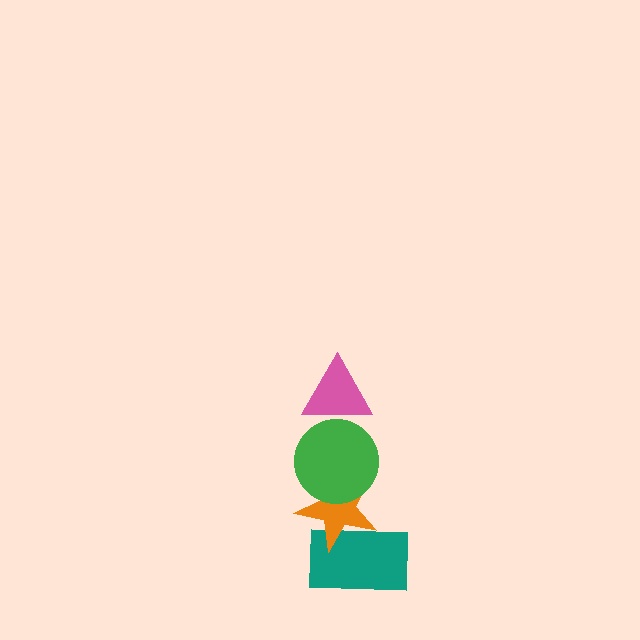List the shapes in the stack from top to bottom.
From top to bottom: the pink triangle, the green circle, the orange star, the teal rectangle.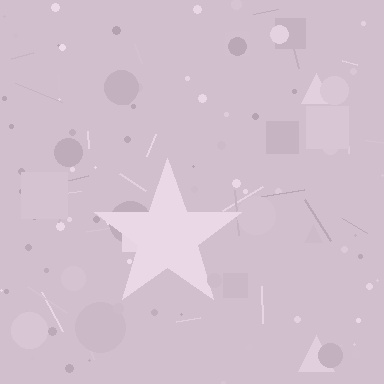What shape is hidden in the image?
A star is hidden in the image.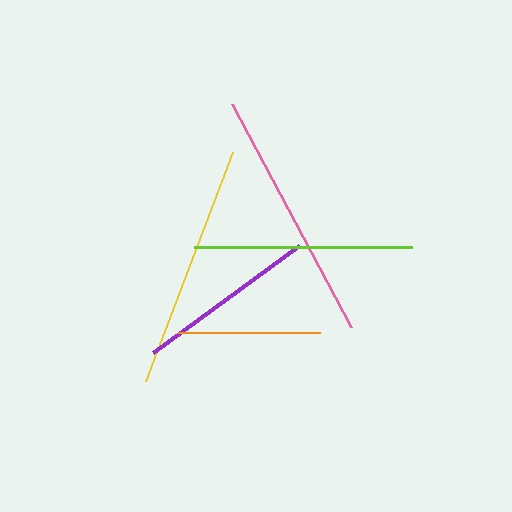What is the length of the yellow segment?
The yellow segment is approximately 245 pixels long.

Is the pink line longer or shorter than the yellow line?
The pink line is longer than the yellow line.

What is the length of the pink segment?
The pink segment is approximately 253 pixels long.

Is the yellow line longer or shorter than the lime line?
The yellow line is longer than the lime line.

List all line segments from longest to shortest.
From longest to shortest: pink, yellow, lime, purple, orange.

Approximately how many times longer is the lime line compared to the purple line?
The lime line is approximately 1.2 times the length of the purple line.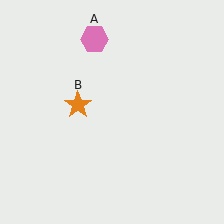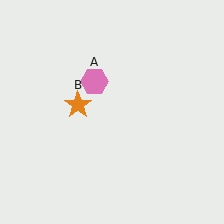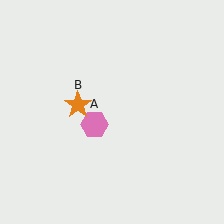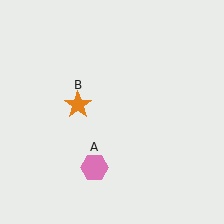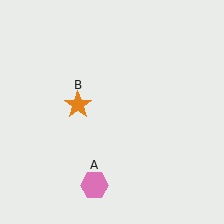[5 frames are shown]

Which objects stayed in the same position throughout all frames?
Orange star (object B) remained stationary.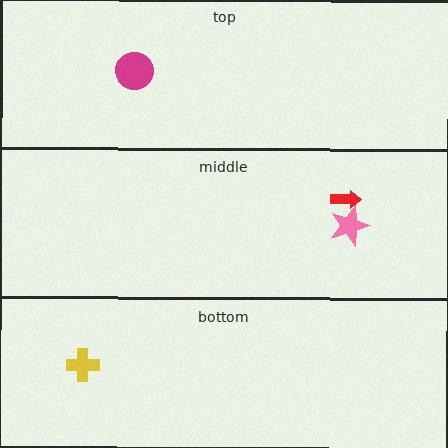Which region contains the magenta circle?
The top region.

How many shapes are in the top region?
1.